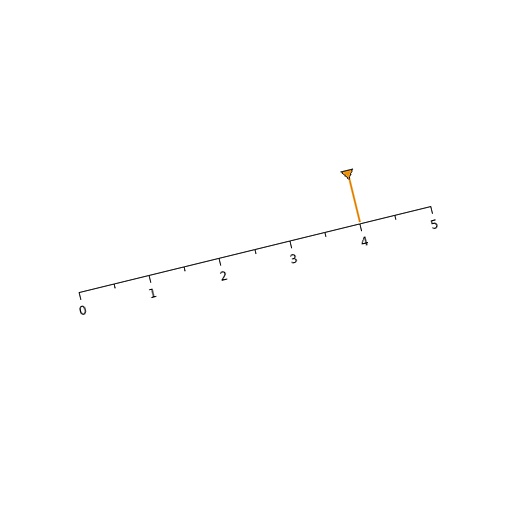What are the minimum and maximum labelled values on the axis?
The axis runs from 0 to 5.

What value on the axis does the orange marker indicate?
The marker indicates approximately 4.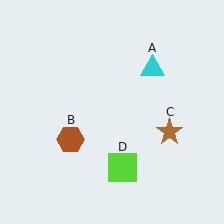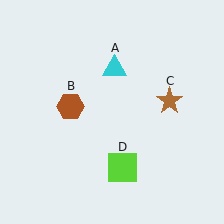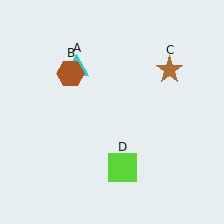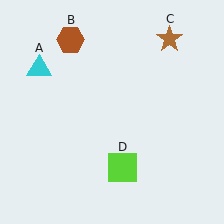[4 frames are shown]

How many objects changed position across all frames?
3 objects changed position: cyan triangle (object A), brown hexagon (object B), brown star (object C).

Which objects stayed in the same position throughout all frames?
Lime square (object D) remained stationary.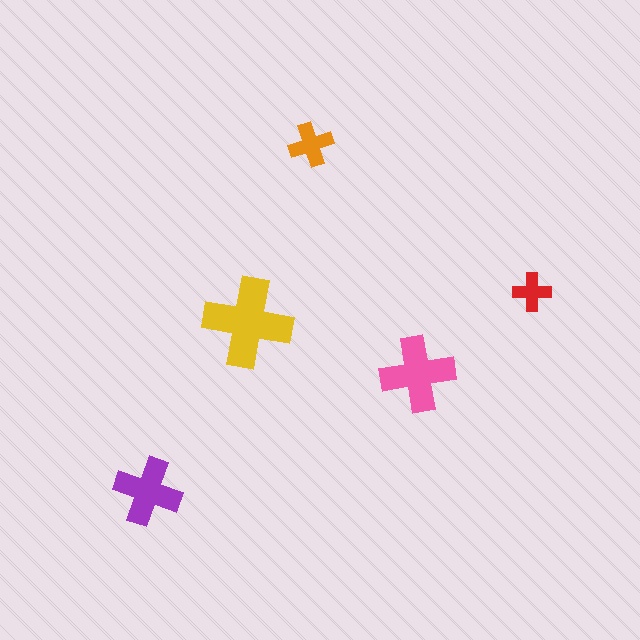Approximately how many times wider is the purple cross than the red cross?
About 2 times wider.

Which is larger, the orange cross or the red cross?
The orange one.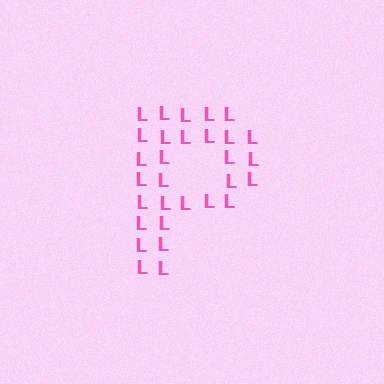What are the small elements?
The small elements are letter L's.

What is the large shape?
The large shape is the letter P.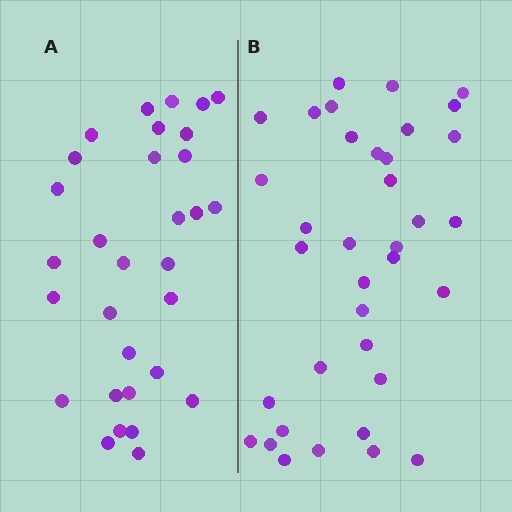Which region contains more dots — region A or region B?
Region B (the right region) has more dots.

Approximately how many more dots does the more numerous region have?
Region B has about 5 more dots than region A.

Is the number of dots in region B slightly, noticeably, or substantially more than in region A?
Region B has only slightly more — the two regions are fairly close. The ratio is roughly 1.2 to 1.